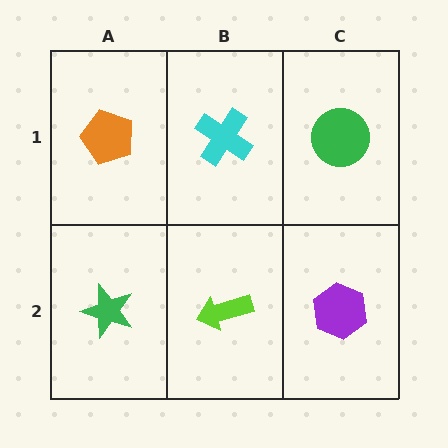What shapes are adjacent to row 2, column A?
An orange pentagon (row 1, column A), a lime arrow (row 2, column B).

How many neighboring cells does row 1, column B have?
3.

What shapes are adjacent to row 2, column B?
A cyan cross (row 1, column B), a green star (row 2, column A), a purple hexagon (row 2, column C).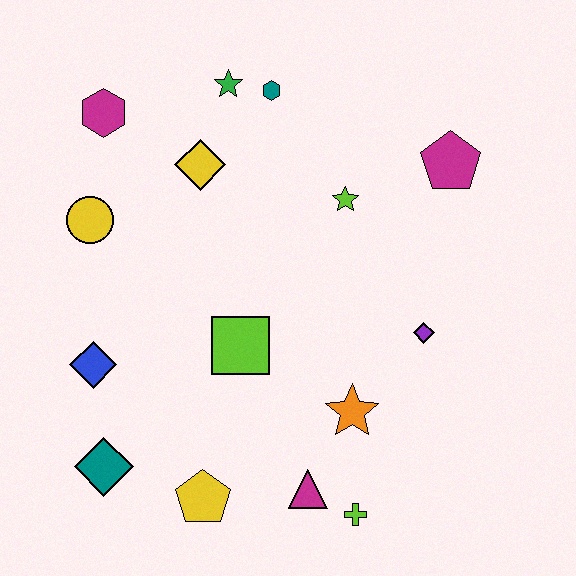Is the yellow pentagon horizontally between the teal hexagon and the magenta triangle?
No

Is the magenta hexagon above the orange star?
Yes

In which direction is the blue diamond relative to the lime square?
The blue diamond is to the left of the lime square.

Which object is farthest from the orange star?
The magenta hexagon is farthest from the orange star.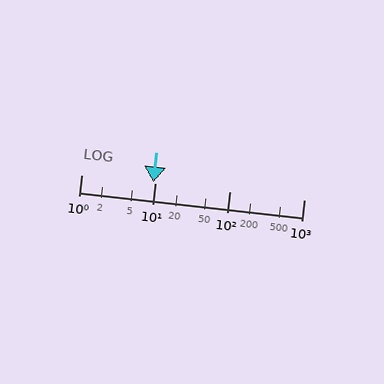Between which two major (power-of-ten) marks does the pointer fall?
The pointer is between 1 and 10.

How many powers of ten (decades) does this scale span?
The scale spans 3 decades, from 1 to 1000.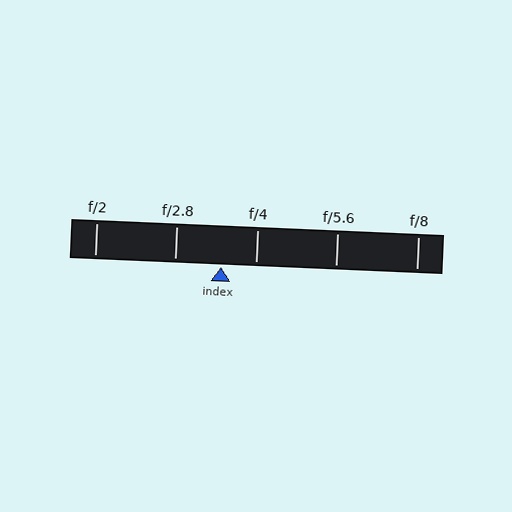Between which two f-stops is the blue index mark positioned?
The index mark is between f/2.8 and f/4.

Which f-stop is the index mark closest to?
The index mark is closest to f/4.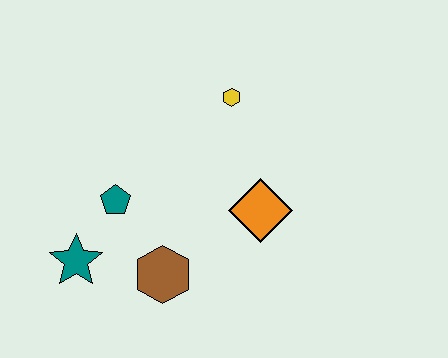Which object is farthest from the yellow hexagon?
The teal star is farthest from the yellow hexagon.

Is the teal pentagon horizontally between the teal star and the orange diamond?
Yes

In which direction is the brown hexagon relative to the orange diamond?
The brown hexagon is to the left of the orange diamond.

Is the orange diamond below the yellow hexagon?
Yes